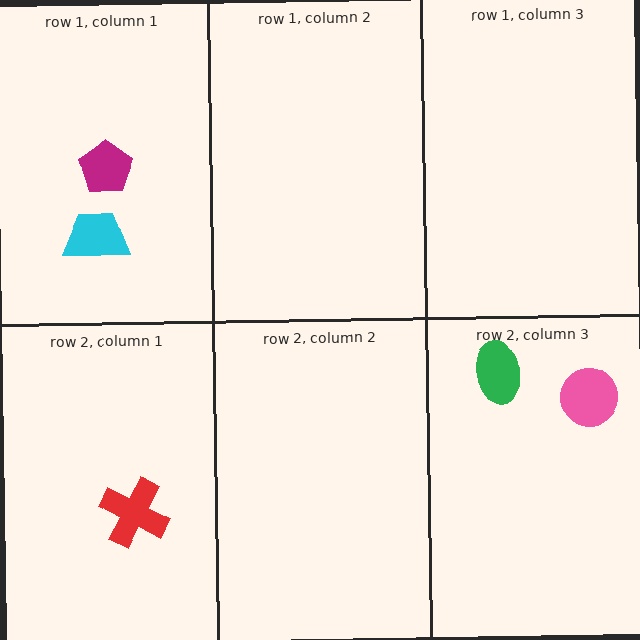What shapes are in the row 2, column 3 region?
The green ellipse, the pink circle.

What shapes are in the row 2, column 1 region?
The red cross.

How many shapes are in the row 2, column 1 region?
1.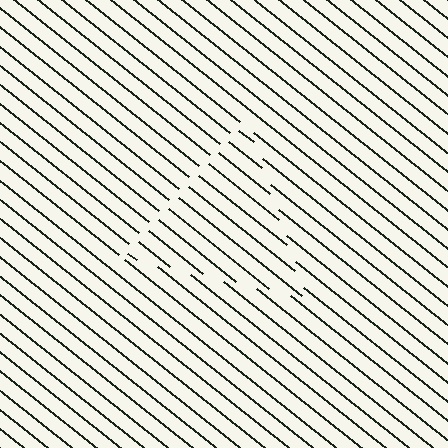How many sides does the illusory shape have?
3 sides — the line-ends trace a triangle.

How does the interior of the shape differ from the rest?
The interior of the shape contains the same grating, shifted by half a period — the contour is defined by the phase discontinuity where line-ends from the inner and outer gratings abut.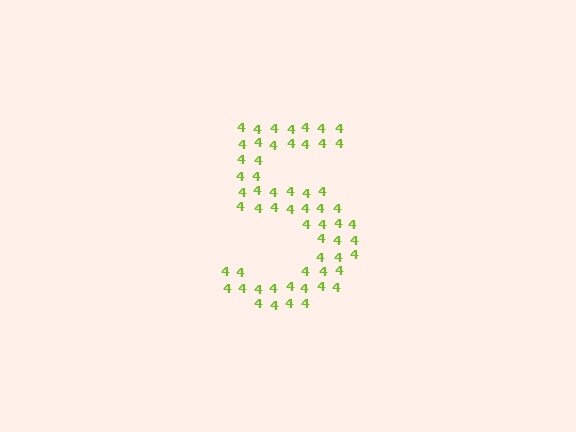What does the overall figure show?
The overall figure shows the digit 5.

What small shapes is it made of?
It is made of small digit 4's.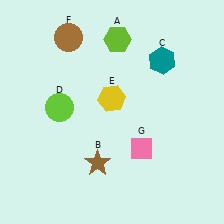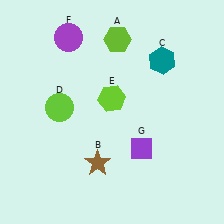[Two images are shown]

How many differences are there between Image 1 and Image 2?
There are 3 differences between the two images.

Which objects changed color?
E changed from yellow to lime. F changed from brown to purple. G changed from pink to purple.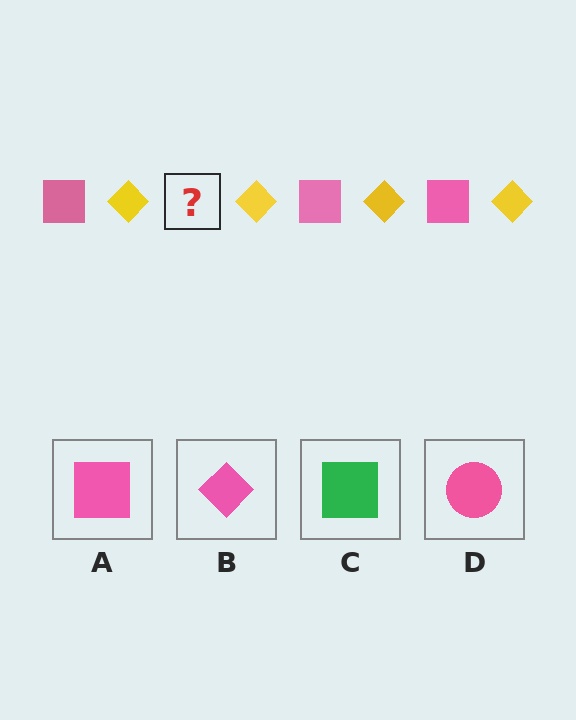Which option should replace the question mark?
Option A.